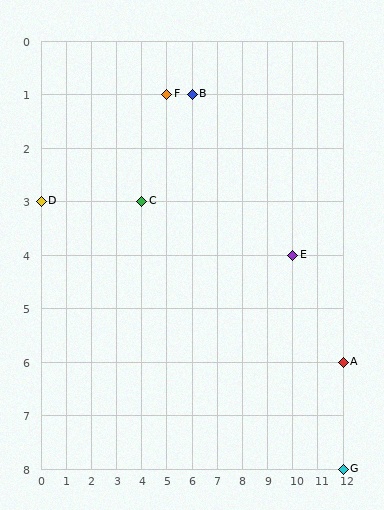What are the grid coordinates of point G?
Point G is at grid coordinates (12, 8).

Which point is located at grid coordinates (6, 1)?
Point B is at (6, 1).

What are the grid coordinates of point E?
Point E is at grid coordinates (10, 4).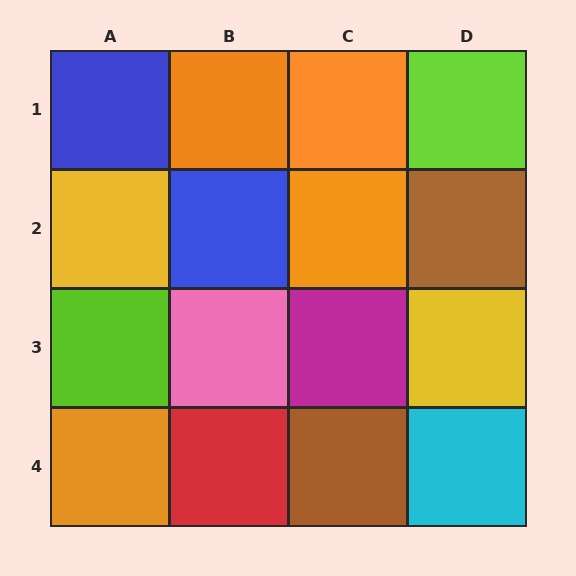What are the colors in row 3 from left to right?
Lime, pink, magenta, yellow.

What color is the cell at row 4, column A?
Orange.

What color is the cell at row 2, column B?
Blue.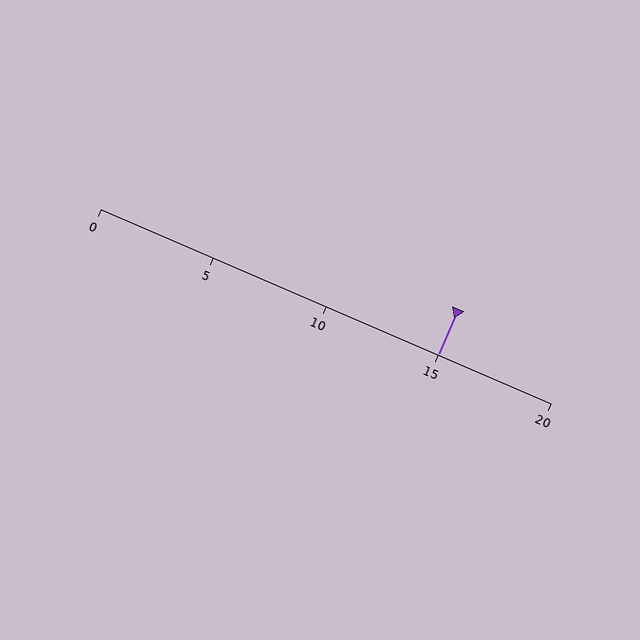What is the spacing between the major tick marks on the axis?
The major ticks are spaced 5 apart.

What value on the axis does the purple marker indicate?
The marker indicates approximately 15.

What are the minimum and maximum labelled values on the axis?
The axis runs from 0 to 20.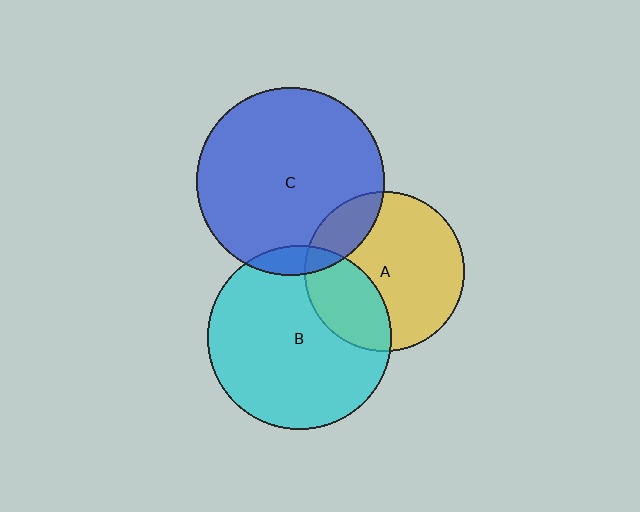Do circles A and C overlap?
Yes.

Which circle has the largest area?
Circle C (blue).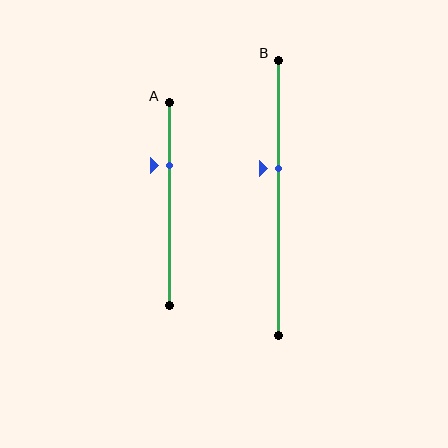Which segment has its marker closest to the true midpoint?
Segment B has its marker closest to the true midpoint.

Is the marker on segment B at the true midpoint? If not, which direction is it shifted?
No, the marker on segment B is shifted upward by about 11% of the segment length.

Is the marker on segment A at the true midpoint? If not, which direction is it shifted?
No, the marker on segment A is shifted upward by about 19% of the segment length.